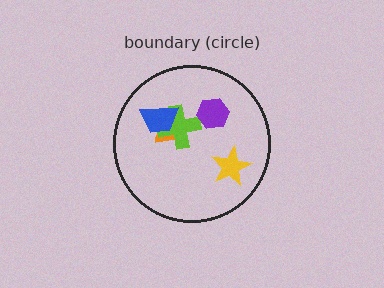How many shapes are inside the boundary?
5 inside, 0 outside.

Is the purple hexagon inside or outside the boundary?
Inside.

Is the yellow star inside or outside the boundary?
Inside.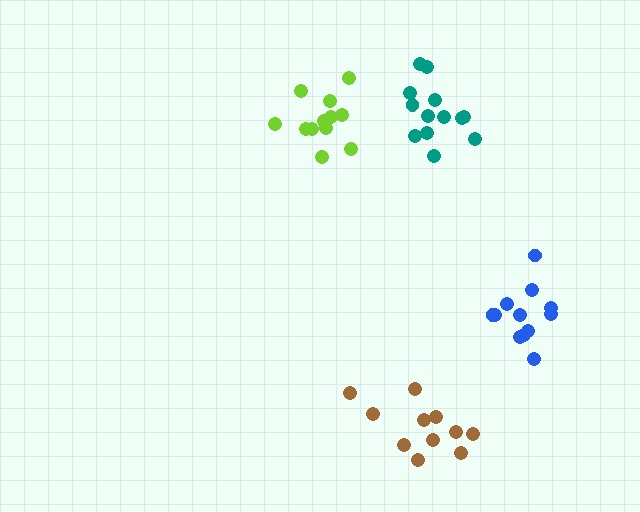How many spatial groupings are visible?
There are 4 spatial groupings.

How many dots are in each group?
Group 1: 11 dots, Group 2: 12 dots, Group 3: 13 dots, Group 4: 12 dots (48 total).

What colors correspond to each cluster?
The clusters are colored: brown, blue, teal, lime.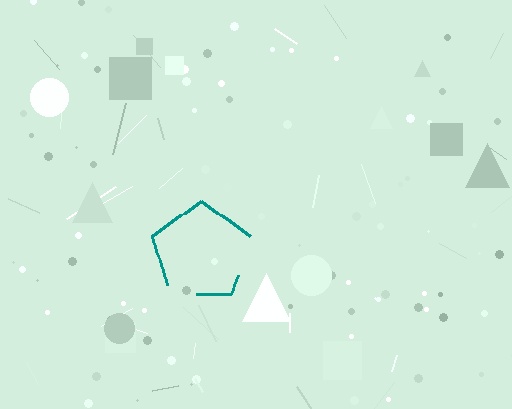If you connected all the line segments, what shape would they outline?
They would outline a pentagon.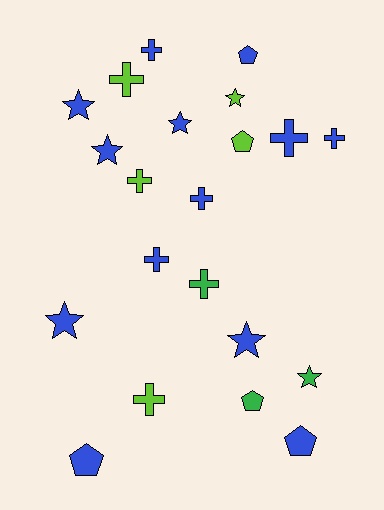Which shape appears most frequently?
Cross, with 9 objects.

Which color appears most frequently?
Blue, with 13 objects.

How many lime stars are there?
There is 1 lime star.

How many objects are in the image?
There are 21 objects.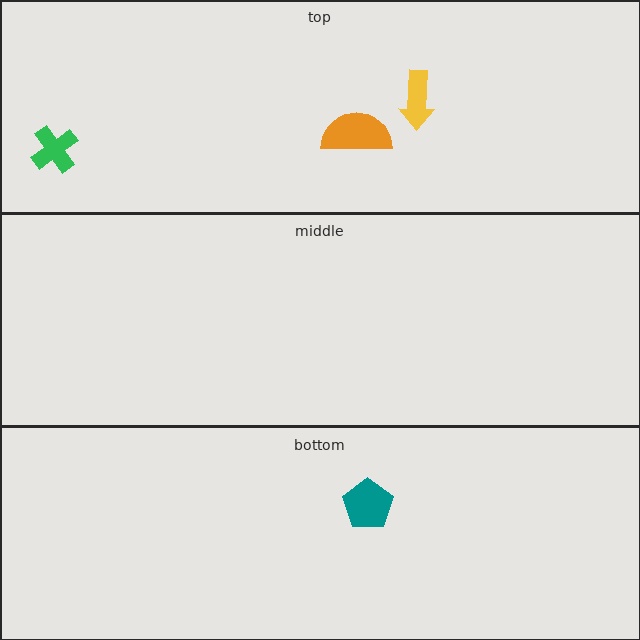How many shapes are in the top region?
3.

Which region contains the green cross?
The top region.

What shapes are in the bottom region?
The teal pentagon.